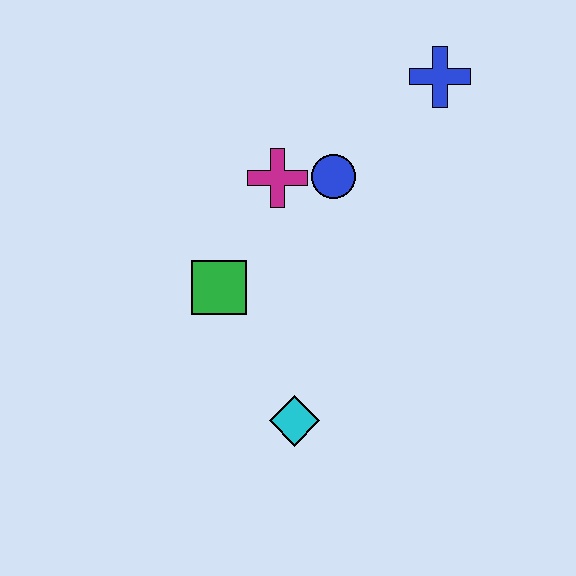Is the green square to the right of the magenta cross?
No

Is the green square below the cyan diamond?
No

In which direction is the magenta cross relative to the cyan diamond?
The magenta cross is above the cyan diamond.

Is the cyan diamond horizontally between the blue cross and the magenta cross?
Yes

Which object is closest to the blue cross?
The blue circle is closest to the blue cross.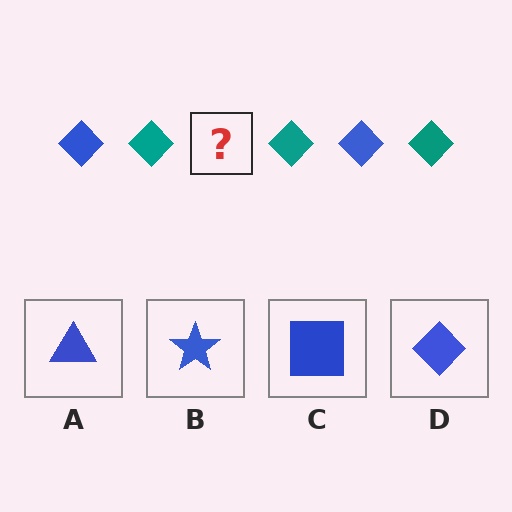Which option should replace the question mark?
Option D.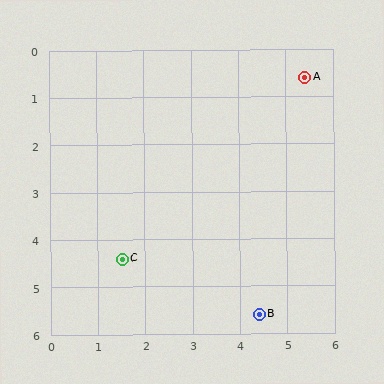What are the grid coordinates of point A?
Point A is at approximately (5.4, 0.6).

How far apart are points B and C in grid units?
Points B and C are about 3.1 grid units apart.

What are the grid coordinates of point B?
Point B is at approximately (4.4, 5.6).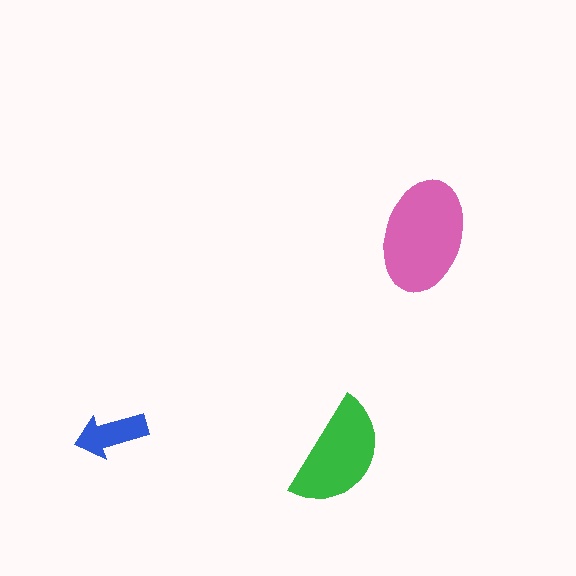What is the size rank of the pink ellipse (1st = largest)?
1st.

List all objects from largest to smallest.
The pink ellipse, the green semicircle, the blue arrow.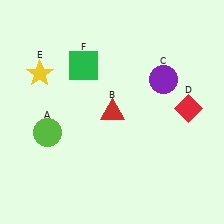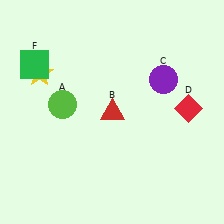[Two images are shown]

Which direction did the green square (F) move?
The green square (F) moved left.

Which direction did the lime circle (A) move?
The lime circle (A) moved up.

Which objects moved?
The objects that moved are: the lime circle (A), the green square (F).